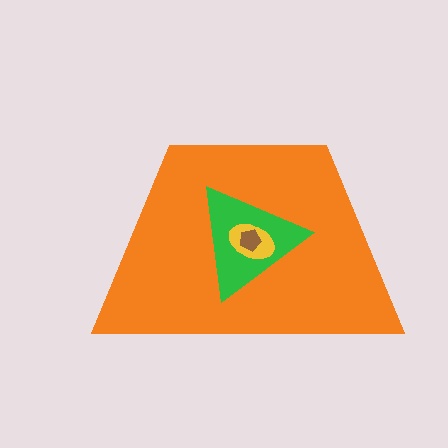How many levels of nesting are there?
4.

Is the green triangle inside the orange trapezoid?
Yes.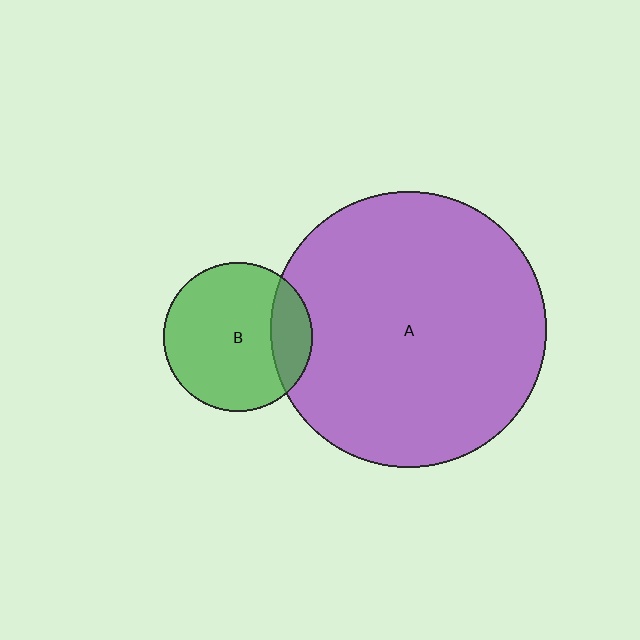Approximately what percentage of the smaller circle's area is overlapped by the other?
Approximately 20%.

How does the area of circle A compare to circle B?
Approximately 3.4 times.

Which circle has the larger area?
Circle A (purple).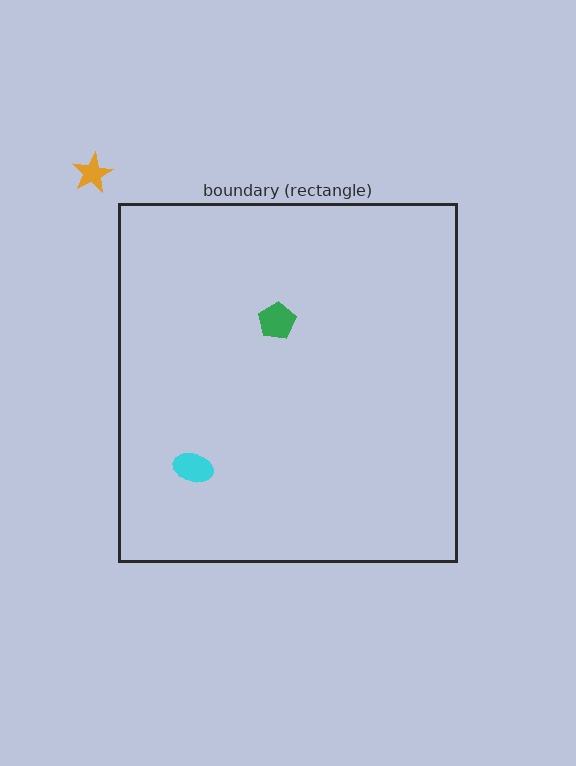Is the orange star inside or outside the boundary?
Outside.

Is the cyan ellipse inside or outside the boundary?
Inside.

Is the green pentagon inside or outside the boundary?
Inside.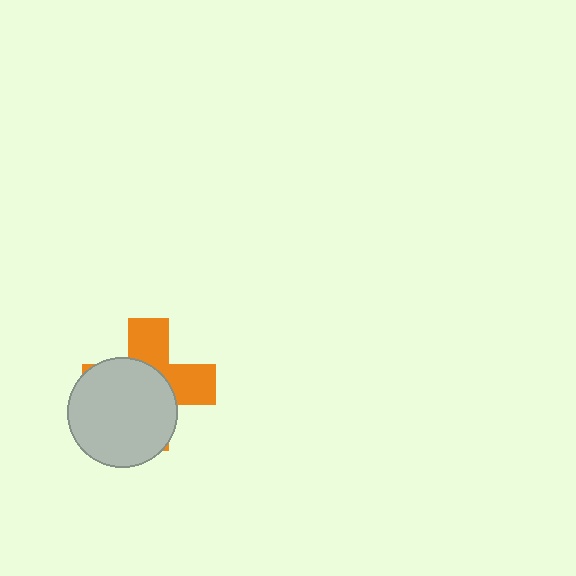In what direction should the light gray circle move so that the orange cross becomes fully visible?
The light gray circle should move toward the lower-left. That is the shortest direction to clear the overlap and leave the orange cross fully visible.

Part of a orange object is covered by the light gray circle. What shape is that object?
It is a cross.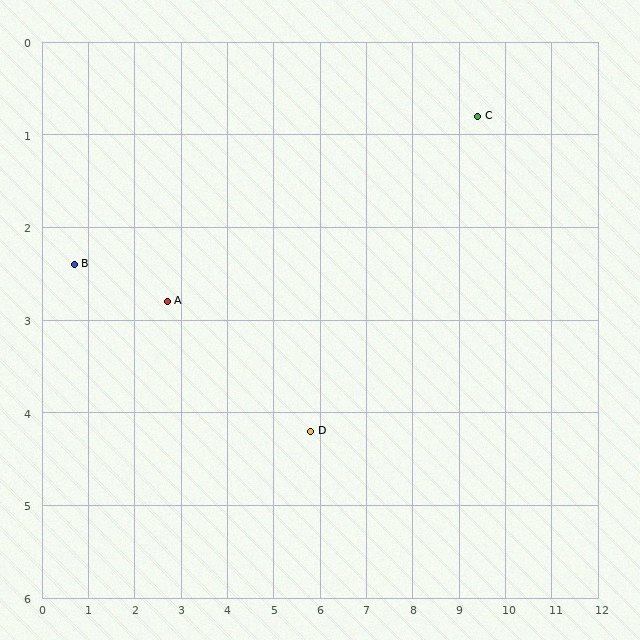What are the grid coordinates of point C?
Point C is at approximately (9.4, 0.8).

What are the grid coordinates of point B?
Point B is at approximately (0.7, 2.4).